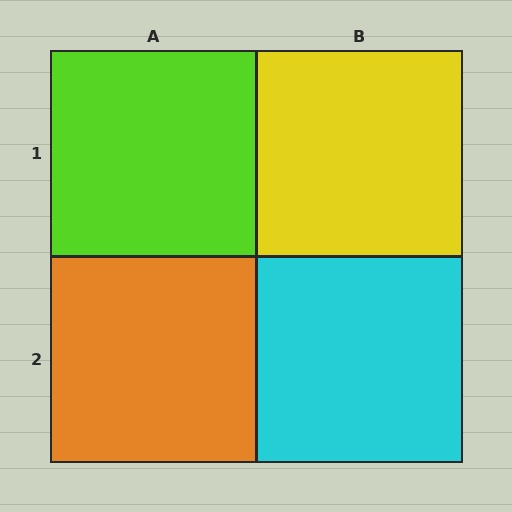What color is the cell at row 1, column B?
Yellow.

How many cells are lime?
1 cell is lime.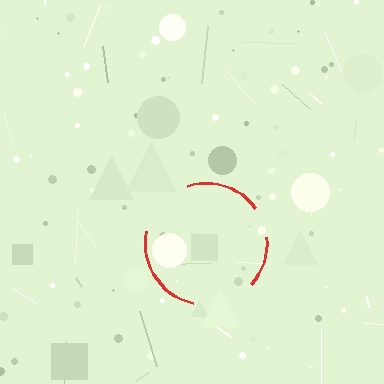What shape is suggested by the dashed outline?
The dashed outline suggests a circle.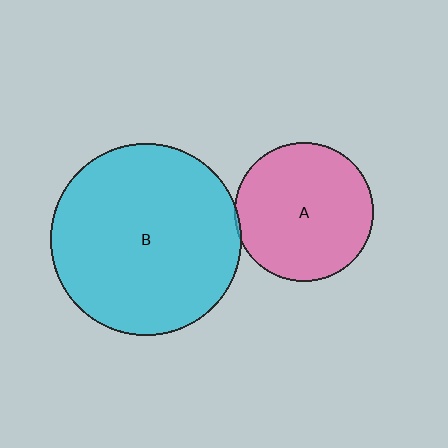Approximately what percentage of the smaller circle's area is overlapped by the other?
Approximately 5%.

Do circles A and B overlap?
Yes.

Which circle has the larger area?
Circle B (cyan).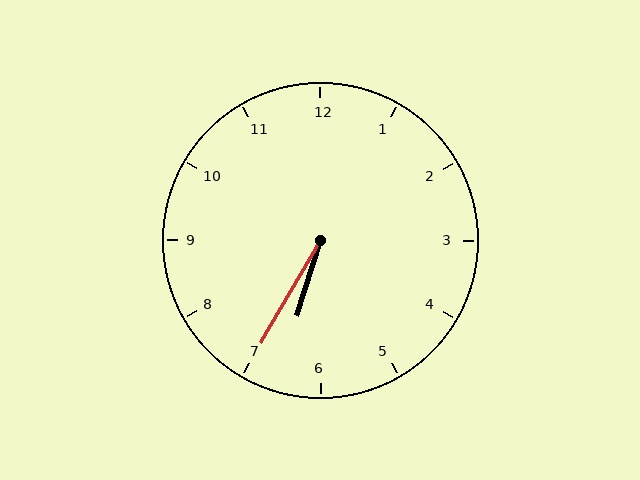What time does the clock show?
6:35.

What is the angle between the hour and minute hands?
Approximately 12 degrees.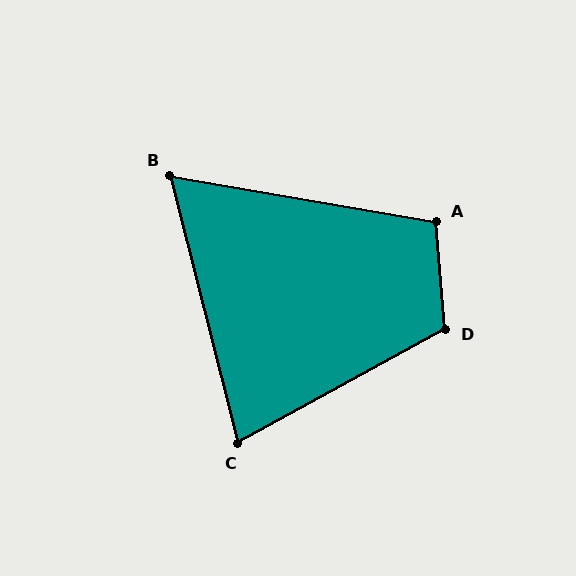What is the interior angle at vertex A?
Approximately 104 degrees (obtuse).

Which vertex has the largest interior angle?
D, at approximately 114 degrees.